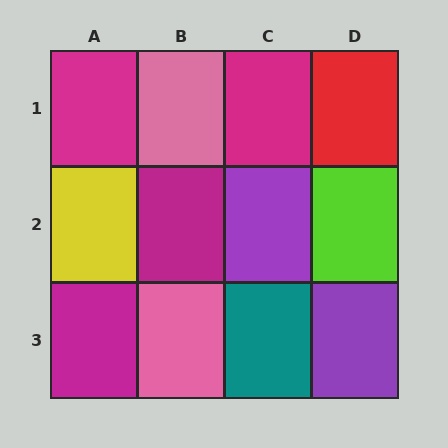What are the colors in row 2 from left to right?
Yellow, magenta, purple, lime.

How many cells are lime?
1 cell is lime.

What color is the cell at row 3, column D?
Purple.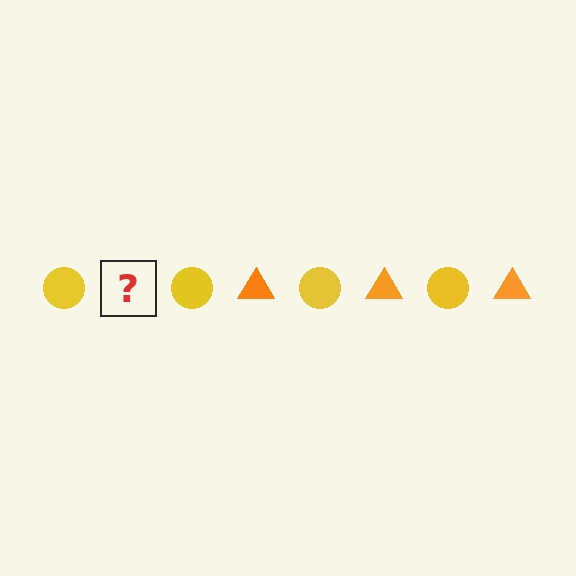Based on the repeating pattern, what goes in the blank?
The blank should be an orange triangle.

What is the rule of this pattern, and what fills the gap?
The rule is that the pattern alternates between yellow circle and orange triangle. The gap should be filled with an orange triangle.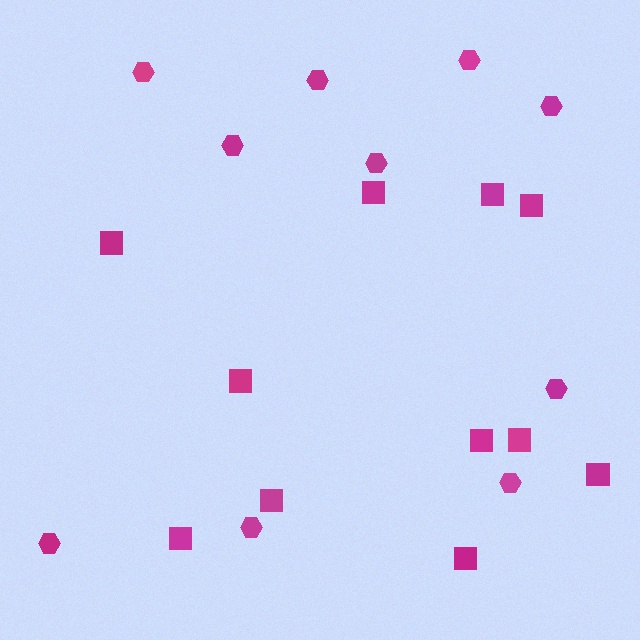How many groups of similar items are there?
There are 2 groups: one group of hexagons (10) and one group of squares (11).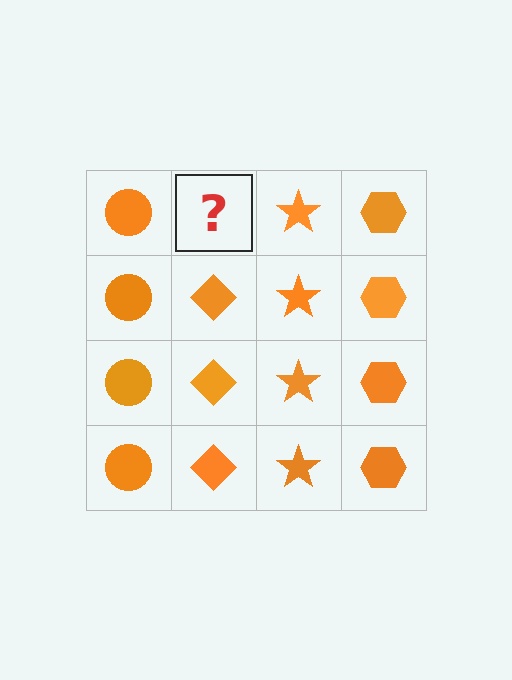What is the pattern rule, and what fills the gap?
The rule is that each column has a consistent shape. The gap should be filled with an orange diamond.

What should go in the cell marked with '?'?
The missing cell should contain an orange diamond.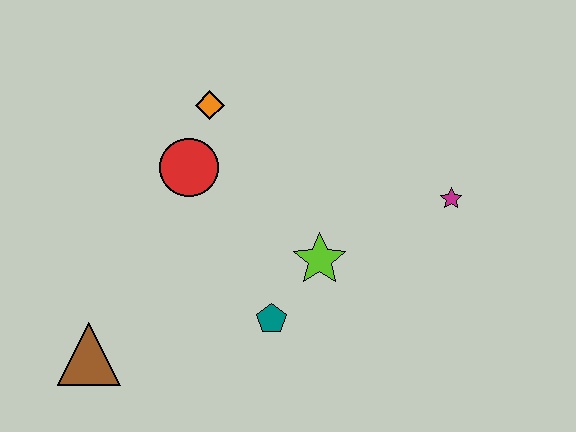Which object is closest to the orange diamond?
The red circle is closest to the orange diamond.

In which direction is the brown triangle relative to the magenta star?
The brown triangle is to the left of the magenta star.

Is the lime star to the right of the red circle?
Yes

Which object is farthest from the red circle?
The magenta star is farthest from the red circle.